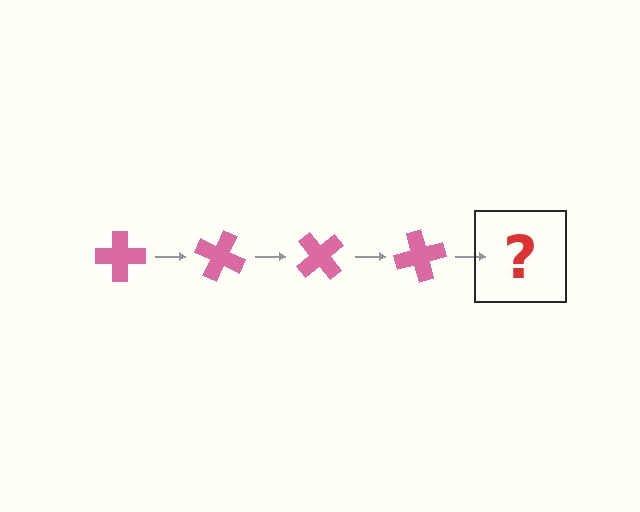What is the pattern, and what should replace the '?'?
The pattern is that the cross rotates 25 degrees each step. The '?' should be a pink cross rotated 100 degrees.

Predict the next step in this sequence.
The next step is a pink cross rotated 100 degrees.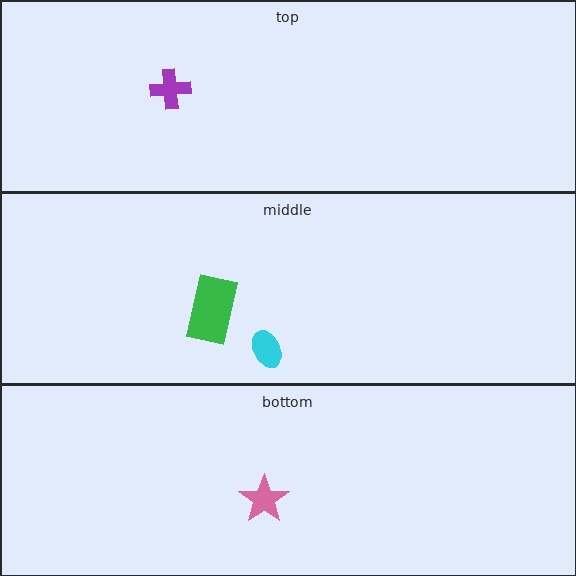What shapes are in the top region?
The purple cross.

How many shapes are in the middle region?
2.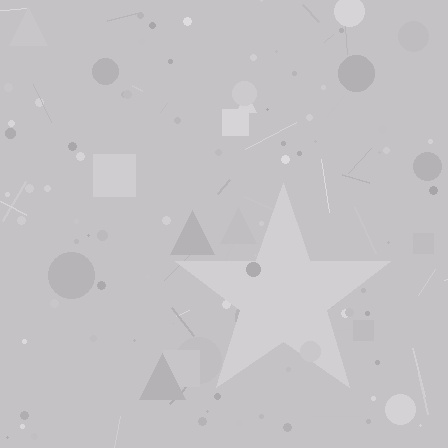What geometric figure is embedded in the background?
A star is embedded in the background.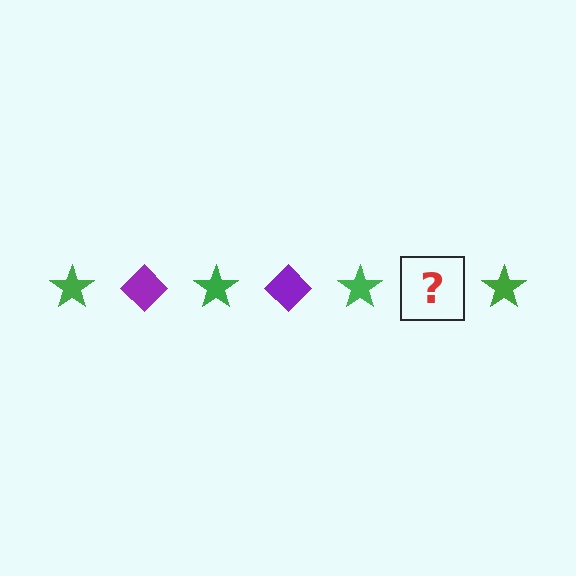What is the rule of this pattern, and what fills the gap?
The rule is that the pattern alternates between green star and purple diamond. The gap should be filled with a purple diamond.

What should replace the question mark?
The question mark should be replaced with a purple diamond.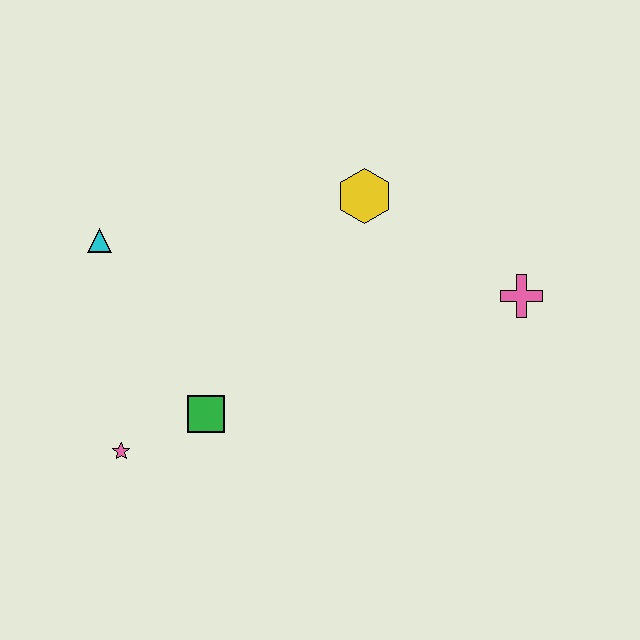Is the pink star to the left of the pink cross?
Yes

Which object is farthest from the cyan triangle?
The pink cross is farthest from the cyan triangle.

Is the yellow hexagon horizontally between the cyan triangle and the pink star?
No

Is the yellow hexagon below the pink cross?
No